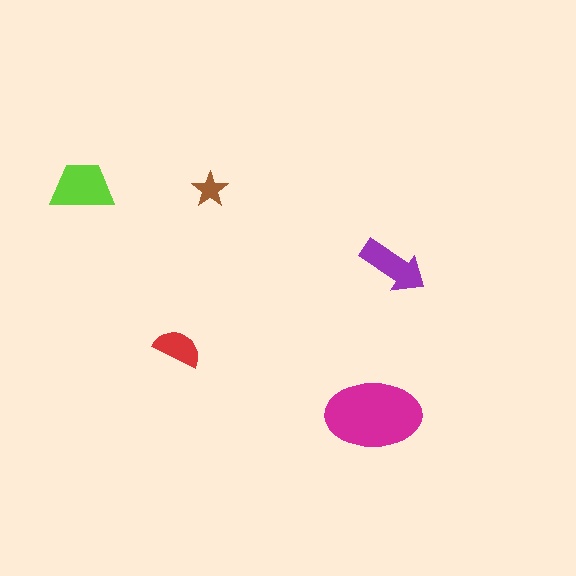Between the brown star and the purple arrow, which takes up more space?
The purple arrow.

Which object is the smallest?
The brown star.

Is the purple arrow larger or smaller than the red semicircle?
Larger.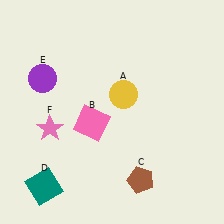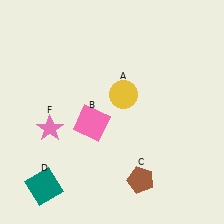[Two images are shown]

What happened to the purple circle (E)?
The purple circle (E) was removed in Image 2. It was in the top-left area of Image 1.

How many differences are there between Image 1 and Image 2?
There is 1 difference between the two images.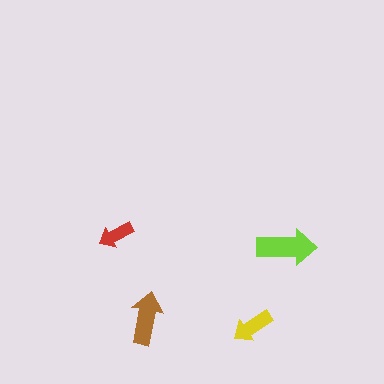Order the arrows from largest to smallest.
the lime one, the brown one, the yellow one, the red one.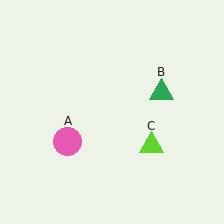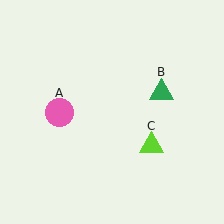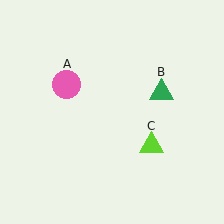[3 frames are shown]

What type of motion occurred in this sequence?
The pink circle (object A) rotated clockwise around the center of the scene.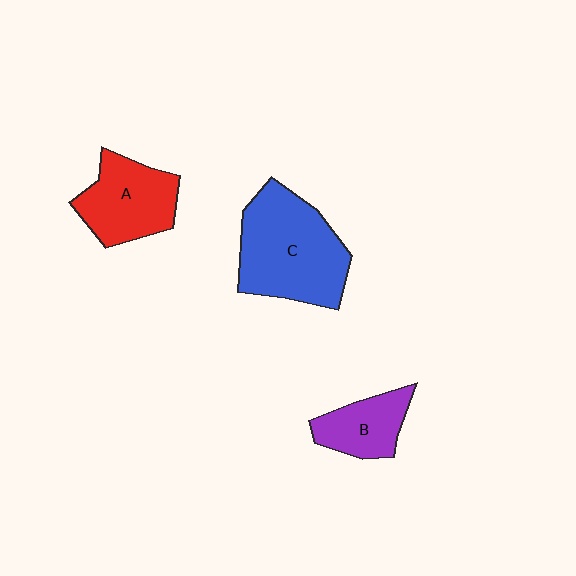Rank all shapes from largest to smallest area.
From largest to smallest: C (blue), A (red), B (purple).